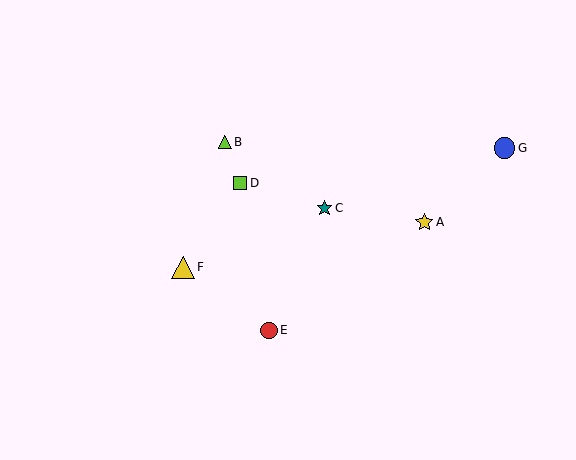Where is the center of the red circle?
The center of the red circle is at (269, 330).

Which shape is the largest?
The yellow triangle (labeled F) is the largest.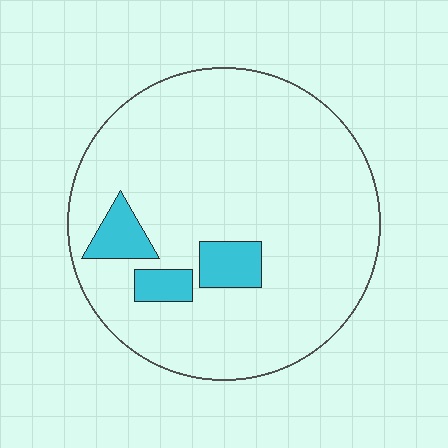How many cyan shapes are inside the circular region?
3.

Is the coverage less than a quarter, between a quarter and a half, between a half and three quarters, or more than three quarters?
Less than a quarter.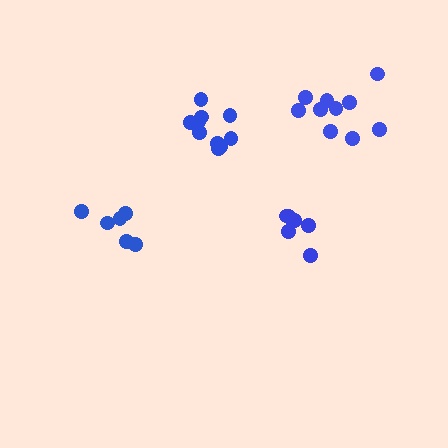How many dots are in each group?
Group 1: 6 dots, Group 2: 10 dots, Group 3: 6 dots, Group 4: 10 dots (32 total).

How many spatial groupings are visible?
There are 4 spatial groupings.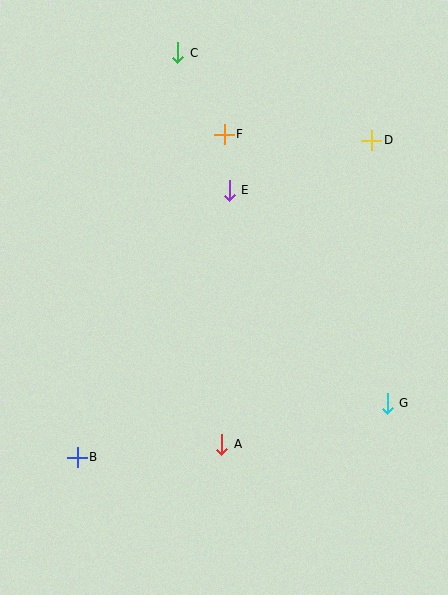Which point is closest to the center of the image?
Point E at (229, 190) is closest to the center.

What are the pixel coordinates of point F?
Point F is at (224, 134).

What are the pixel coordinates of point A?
Point A is at (222, 444).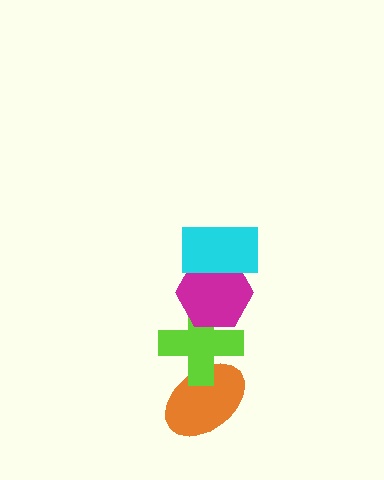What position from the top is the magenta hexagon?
The magenta hexagon is 2nd from the top.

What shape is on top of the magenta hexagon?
The cyan rectangle is on top of the magenta hexagon.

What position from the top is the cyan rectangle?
The cyan rectangle is 1st from the top.